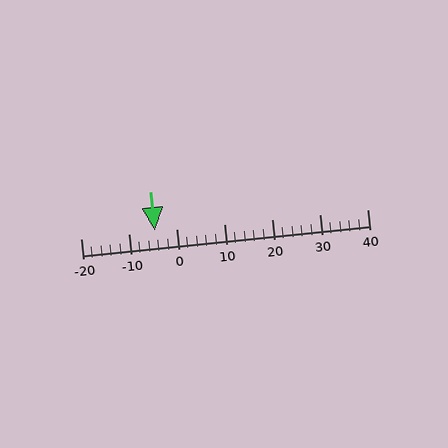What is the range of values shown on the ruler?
The ruler shows values from -20 to 40.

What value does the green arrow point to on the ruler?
The green arrow points to approximately -4.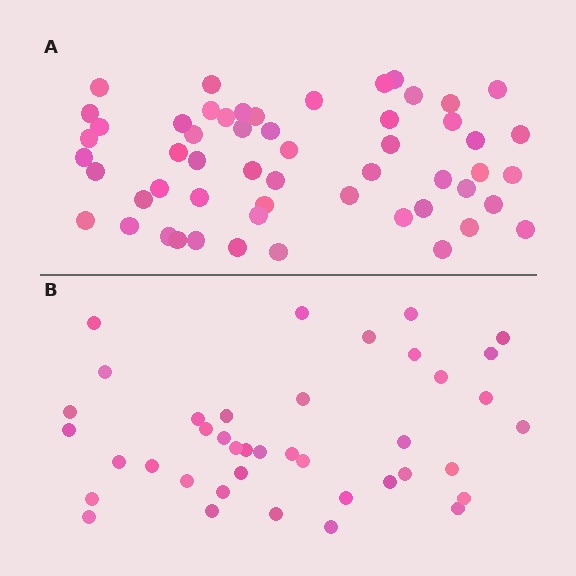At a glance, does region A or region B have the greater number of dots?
Region A (the top region) has more dots.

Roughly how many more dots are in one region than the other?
Region A has approximately 15 more dots than region B.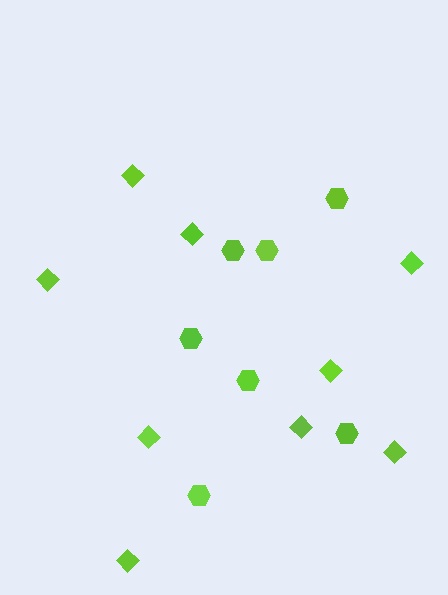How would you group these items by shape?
There are 2 groups: one group of diamonds (9) and one group of hexagons (7).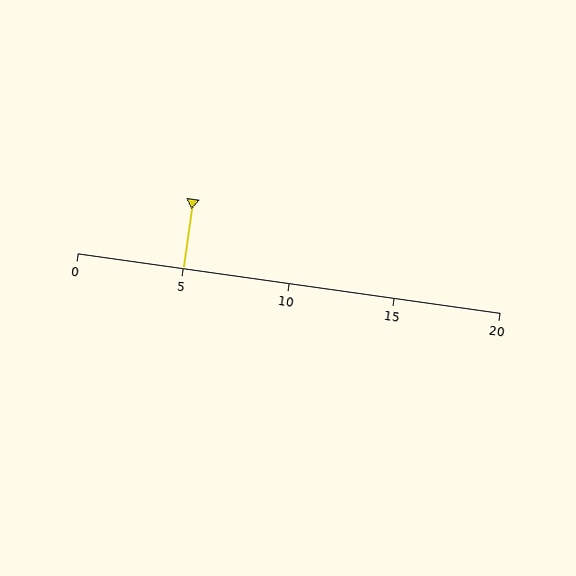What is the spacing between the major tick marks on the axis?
The major ticks are spaced 5 apart.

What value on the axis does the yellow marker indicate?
The marker indicates approximately 5.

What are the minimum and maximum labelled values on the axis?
The axis runs from 0 to 20.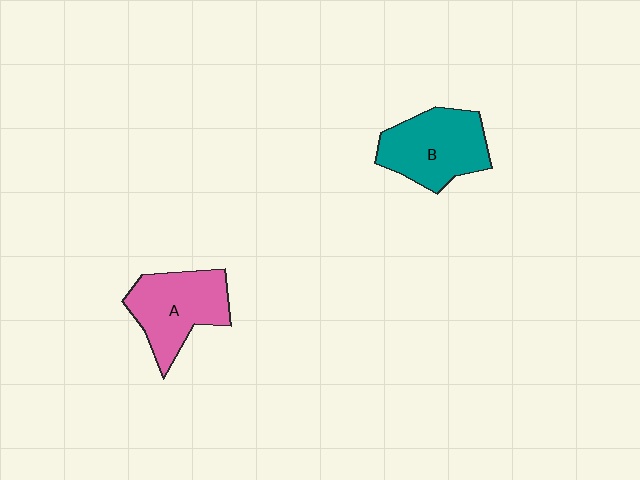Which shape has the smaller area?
Shape A (pink).